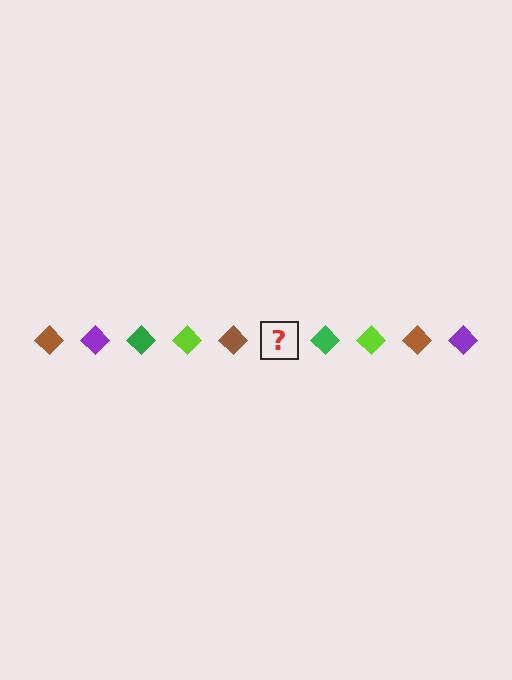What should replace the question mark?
The question mark should be replaced with a purple diamond.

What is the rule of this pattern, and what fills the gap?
The rule is that the pattern cycles through brown, purple, green, lime diamonds. The gap should be filled with a purple diamond.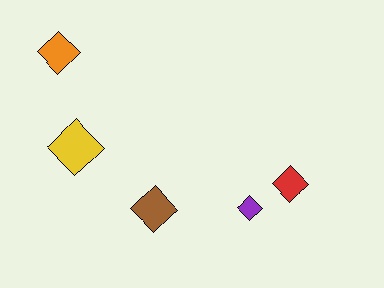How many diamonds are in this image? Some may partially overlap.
There are 5 diamonds.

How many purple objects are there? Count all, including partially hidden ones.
There is 1 purple object.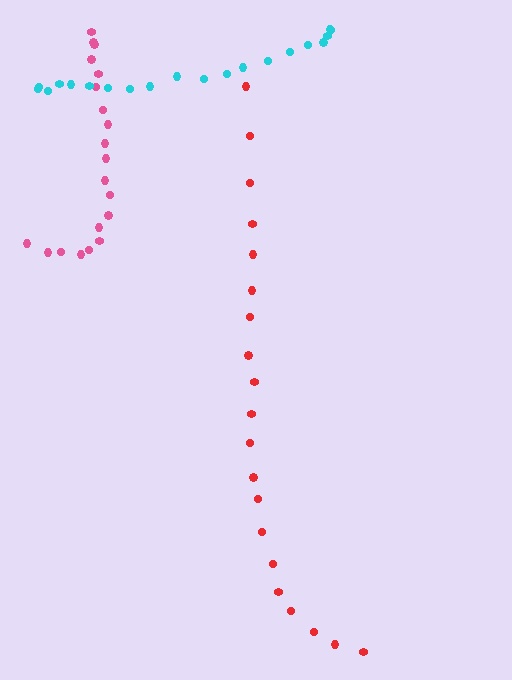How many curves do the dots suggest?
There are 3 distinct paths.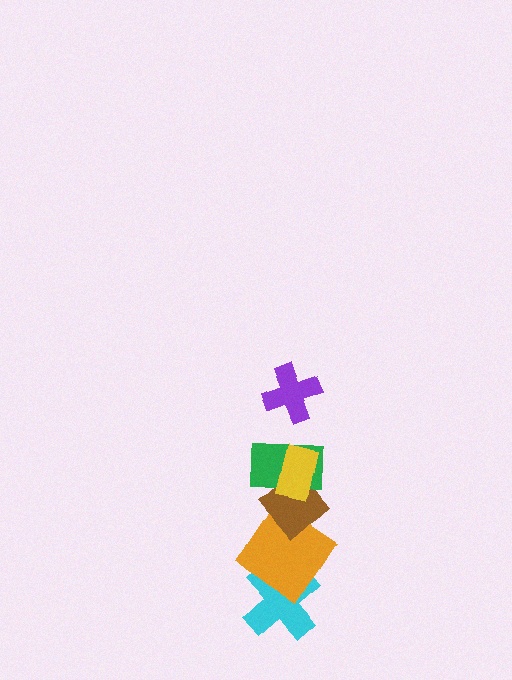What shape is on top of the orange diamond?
The brown diamond is on top of the orange diamond.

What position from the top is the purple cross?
The purple cross is 1st from the top.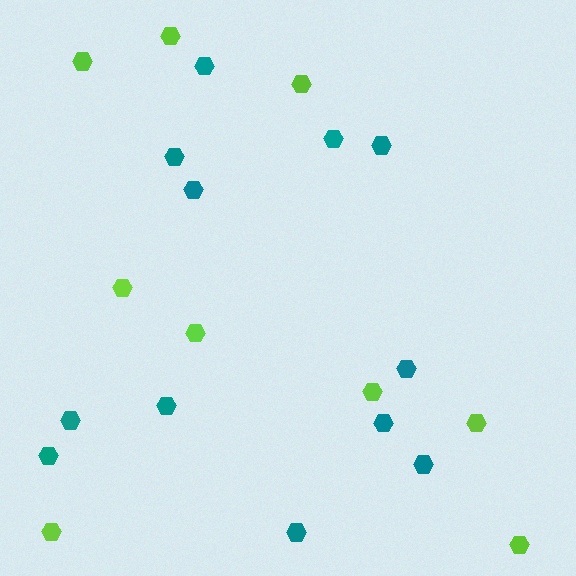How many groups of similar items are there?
There are 2 groups: one group of lime hexagons (9) and one group of teal hexagons (12).